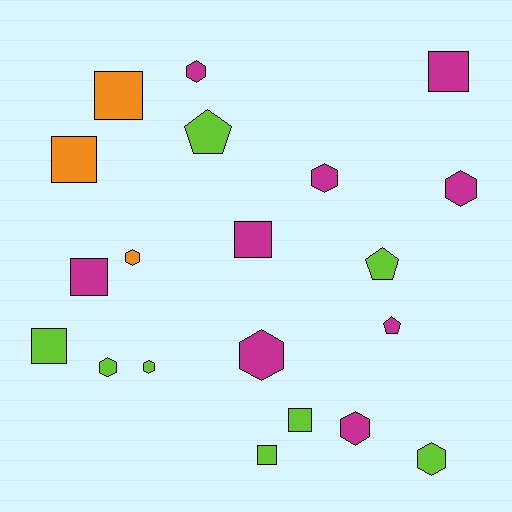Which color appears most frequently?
Magenta, with 9 objects.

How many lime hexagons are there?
There are 3 lime hexagons.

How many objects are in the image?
There are 20 objects.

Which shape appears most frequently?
Hexagon, with 9 objects.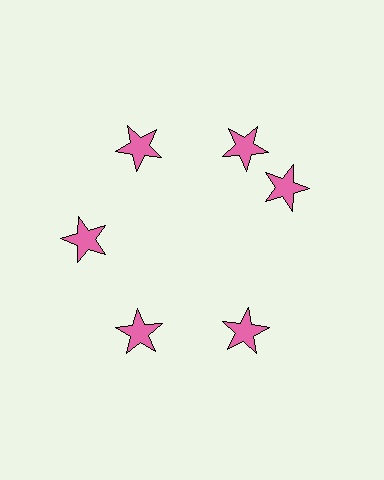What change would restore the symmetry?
The symmetry would be restored by rotating it back into even spacing with its neighbors so that all 6 stars sit at equal angles and equal distance from the center.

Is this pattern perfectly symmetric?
No. The 6 pink stars are arranged in a ring, but one element near the 3 o'clock position is rotated out of alignment along the ring, breaking the 6-fold rotational symmetry.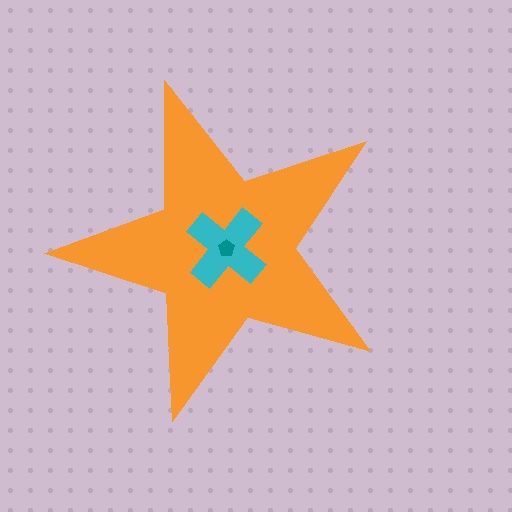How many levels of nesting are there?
3.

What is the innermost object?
The teal pentagon.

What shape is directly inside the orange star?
The cyan cross.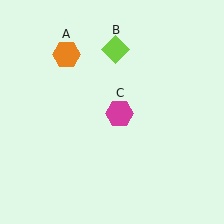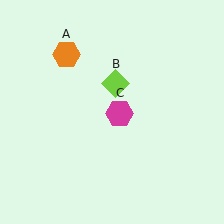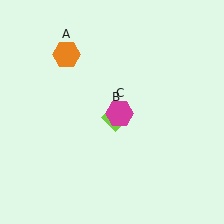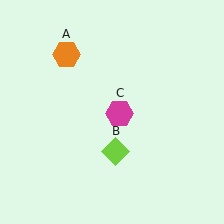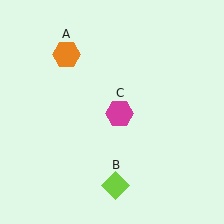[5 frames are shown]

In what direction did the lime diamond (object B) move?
The lime diamond (object B) moved down.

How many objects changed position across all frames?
1 object changed position: lime diamond (object B).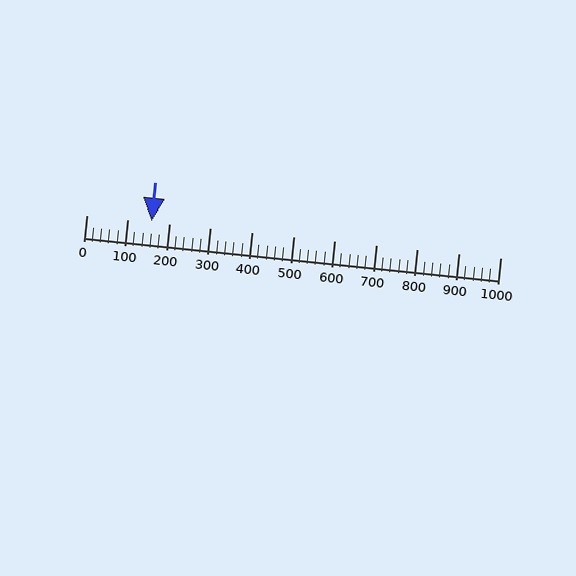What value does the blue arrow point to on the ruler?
The blue arrow points to approximately 158.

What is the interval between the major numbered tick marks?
The major tick marks are spaced 100 units apart.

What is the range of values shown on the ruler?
The ruler shows values from 0 to 1000.